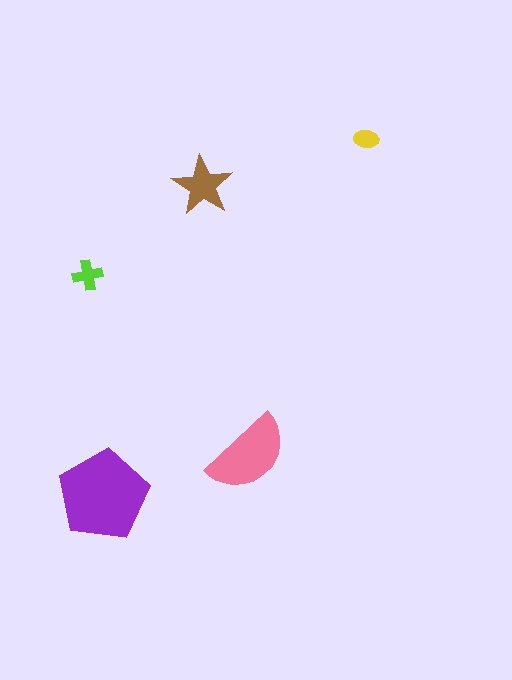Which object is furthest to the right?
The yellow ellipse is rightmost.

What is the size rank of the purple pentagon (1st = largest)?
1st.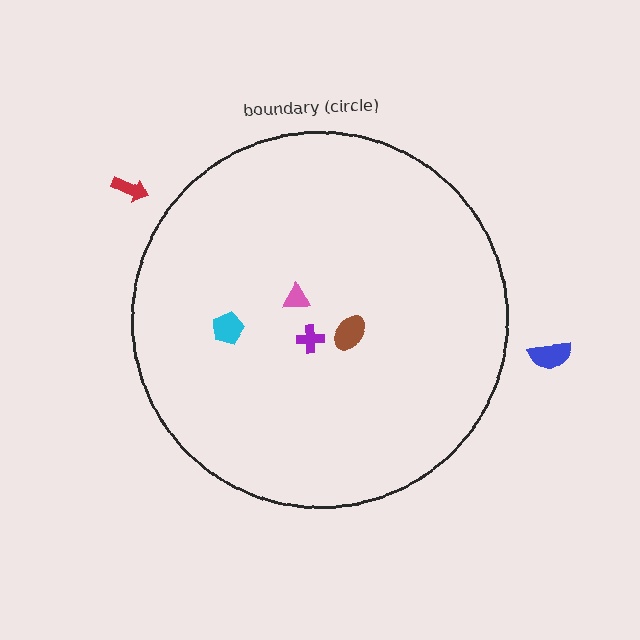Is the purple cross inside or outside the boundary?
Inside.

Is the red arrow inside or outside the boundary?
Outside.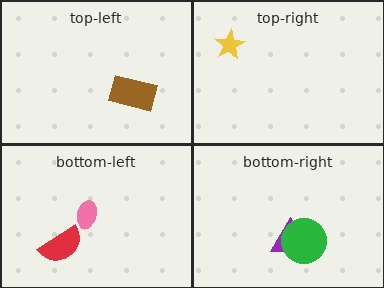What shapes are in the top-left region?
The brown rectangle.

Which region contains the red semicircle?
The bottom-left region.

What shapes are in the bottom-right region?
The purple triangle, the green circle.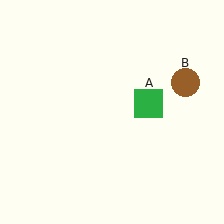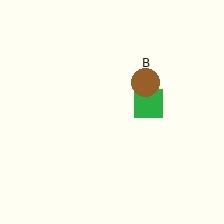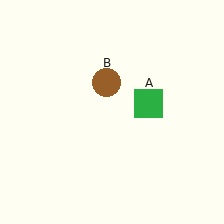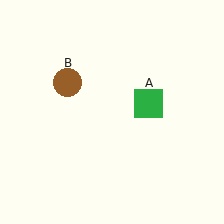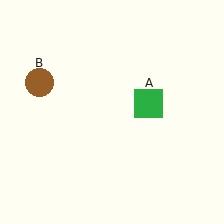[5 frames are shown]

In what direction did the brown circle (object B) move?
The brown circle (object B) moved left.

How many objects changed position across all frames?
1 object changed position: brown circle (object B).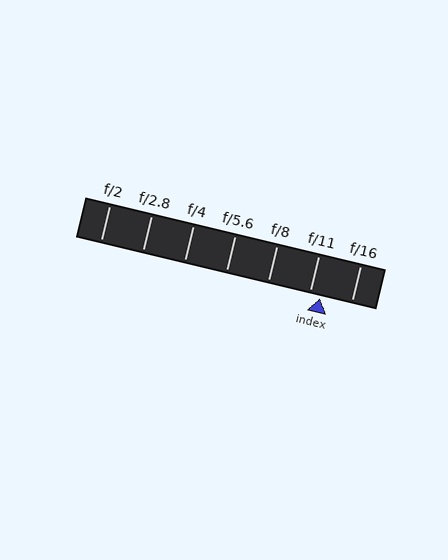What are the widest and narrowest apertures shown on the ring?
The widest aperture shown is f/2 and the narrowest is f/16.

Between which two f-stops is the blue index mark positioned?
The index mark is between f/11 and f/16.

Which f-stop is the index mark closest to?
The index mark is closest to f/11.